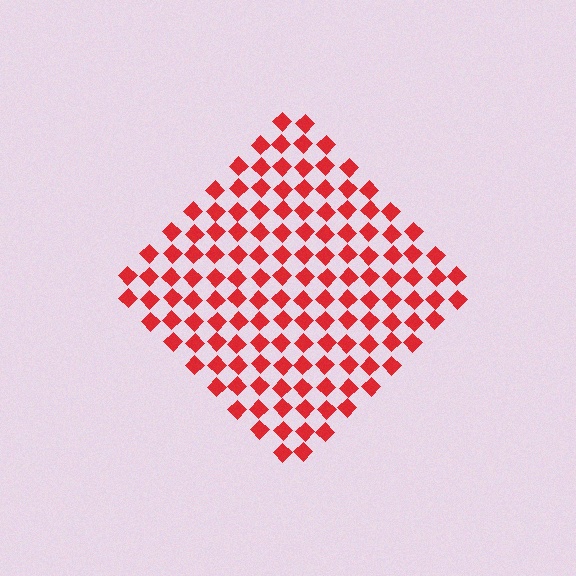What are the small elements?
The small elements are diamonds.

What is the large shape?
The large shape is a diamond.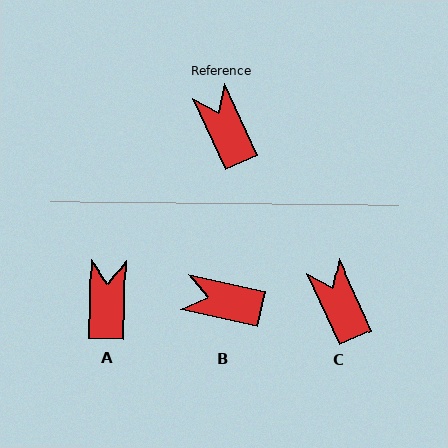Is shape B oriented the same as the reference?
No, it is off by about 53 degrees.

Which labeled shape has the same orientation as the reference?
C.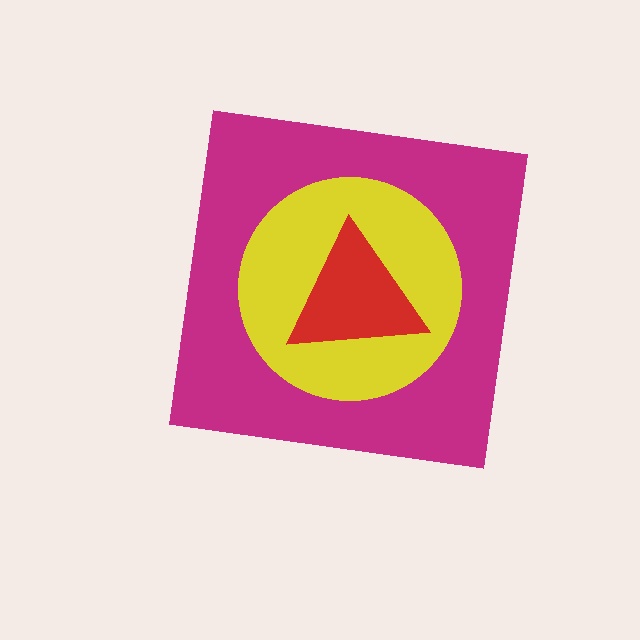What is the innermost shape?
The red triangle.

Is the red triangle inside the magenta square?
Yes.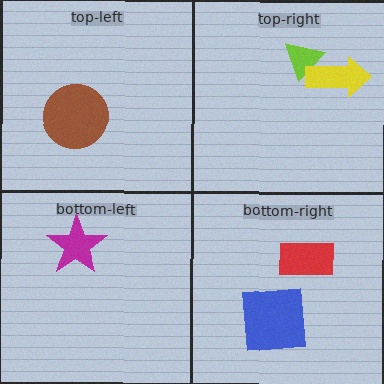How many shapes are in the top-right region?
2.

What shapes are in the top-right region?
The lime triangle, the yellow arrow.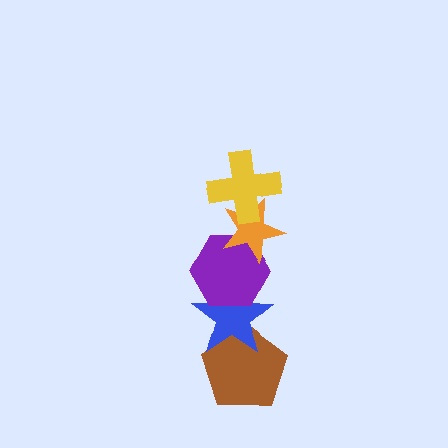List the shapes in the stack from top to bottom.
From top to bottom: the yellow cross, the orange star, the purple hexagon, the blue star, the brown pentagon.